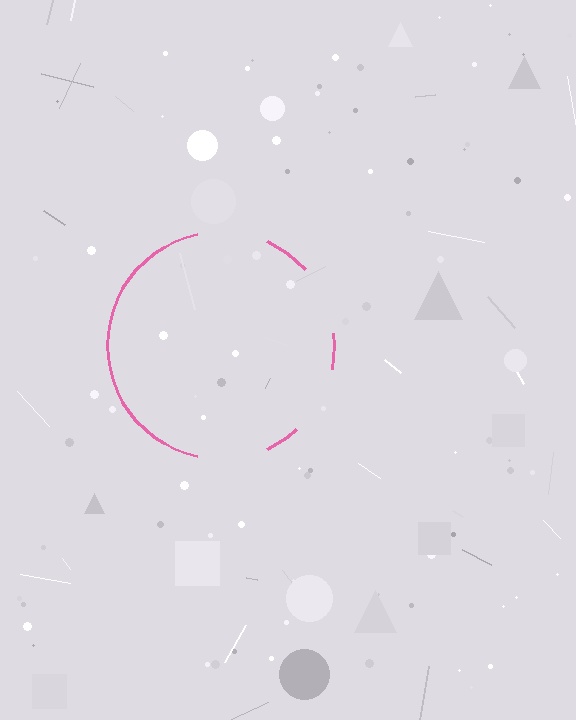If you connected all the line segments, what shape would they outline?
They would outline a circle.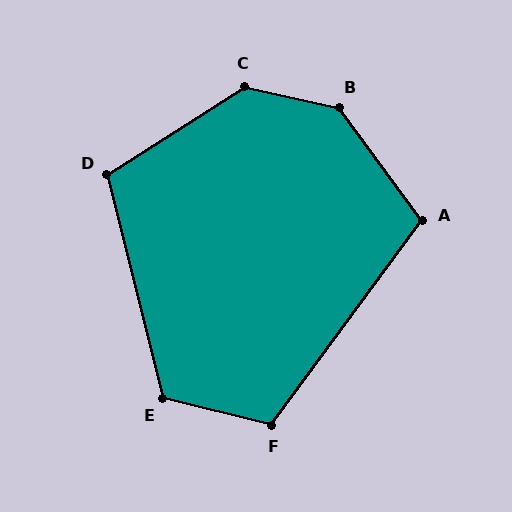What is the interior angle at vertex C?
Approximately 135 degrees (obtuse).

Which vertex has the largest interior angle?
B, at approximately 139 degrees.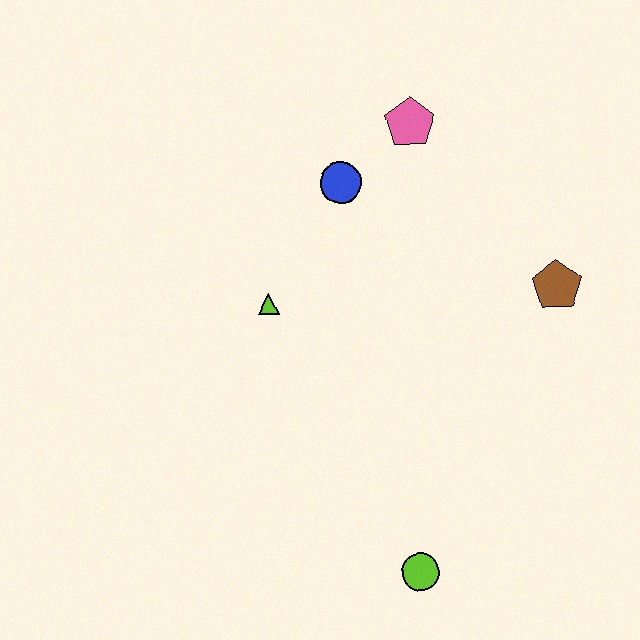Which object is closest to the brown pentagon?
The pink pentagon is closest to the brown pentagon.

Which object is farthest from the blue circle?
The lime circle is farthest from the blue circle.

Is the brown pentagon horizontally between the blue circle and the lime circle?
No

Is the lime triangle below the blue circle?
Yes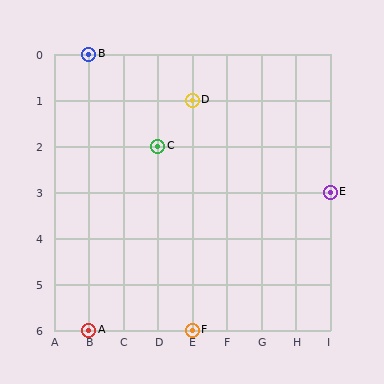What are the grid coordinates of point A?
Point A is at grid coordinates (B, 6).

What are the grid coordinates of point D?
Point D is at grid coordinates (E, 1).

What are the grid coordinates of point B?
Point B is at grid coordinates (B, 0).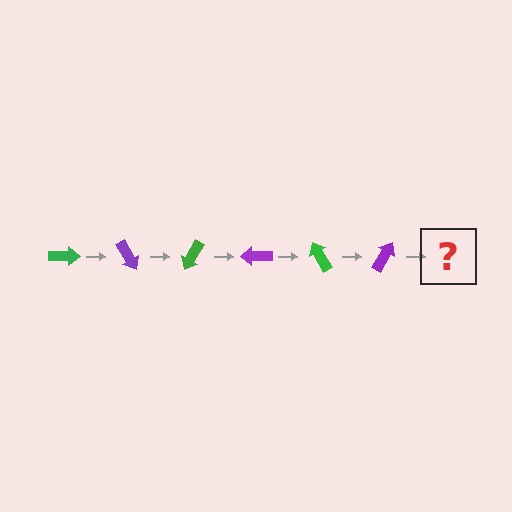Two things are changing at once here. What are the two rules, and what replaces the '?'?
The two rules are that it rotates 60 degrees each step and the color cycles through green and purple. The '?' should be a green arrow, rotated 360 degrees from the start.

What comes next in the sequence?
The next element should be a green arrow, rotated 360 degrees from the start.